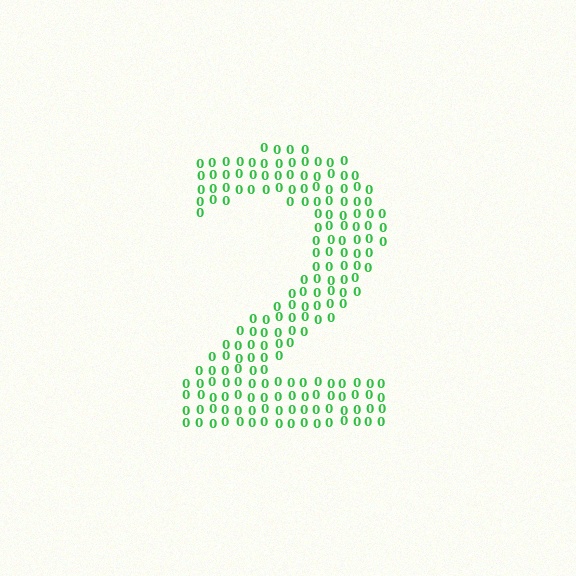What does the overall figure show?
The overall figure shows the digit 2.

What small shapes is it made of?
It is made of small digit 0's.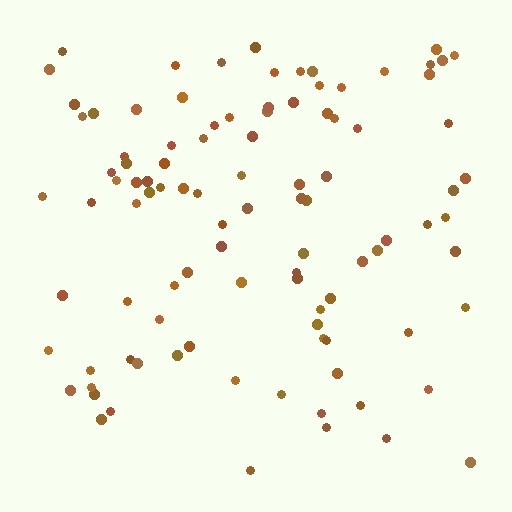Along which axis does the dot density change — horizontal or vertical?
Vertical.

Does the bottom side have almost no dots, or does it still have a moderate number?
Still a moderate number, just noticeably fewer than the top.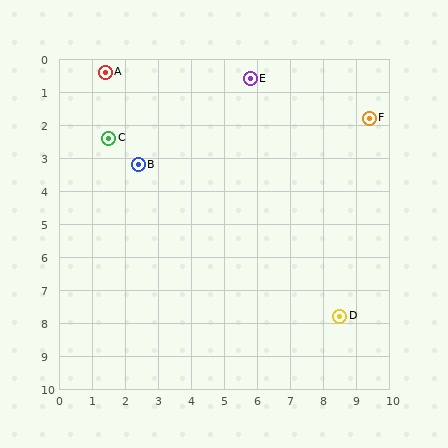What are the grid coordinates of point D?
Point D is at approximately (8.5, 7.8).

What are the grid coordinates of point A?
Point A is at approximately (1.4, 0.4).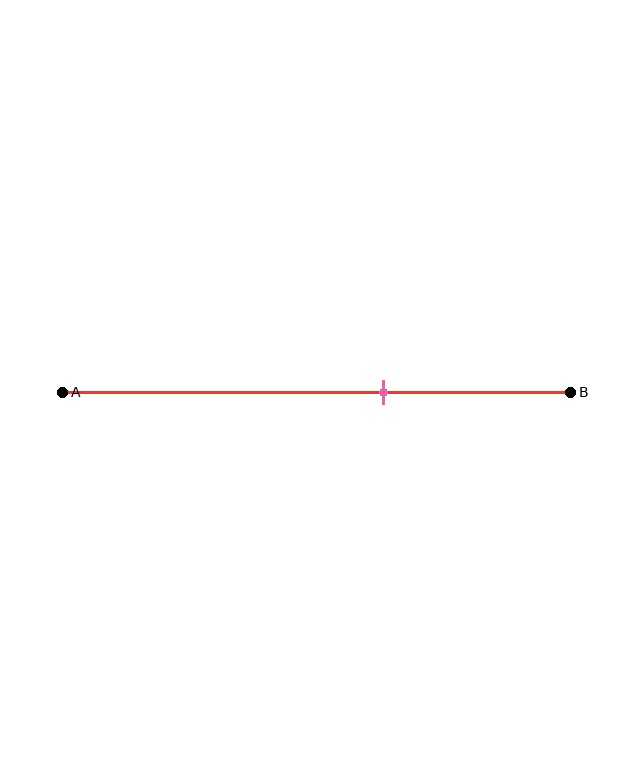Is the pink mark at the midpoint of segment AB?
No, the mark is at about 65% from A, not at the 50% midpoint.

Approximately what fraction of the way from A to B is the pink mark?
The pink mark is approximately 65% of the way from A to B.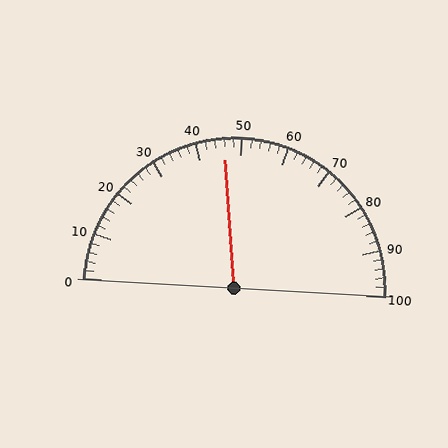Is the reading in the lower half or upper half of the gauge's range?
The reading is in the lower half of the range (0 to 100).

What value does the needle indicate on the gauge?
The needle indicates approximately 46.